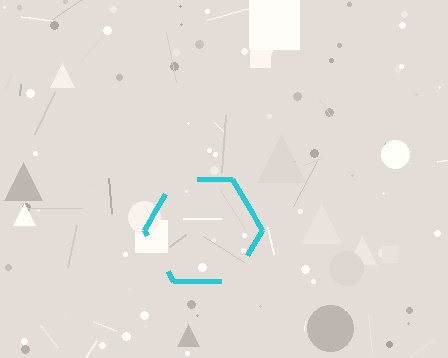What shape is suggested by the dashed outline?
The dashed outline suggests a hexagon.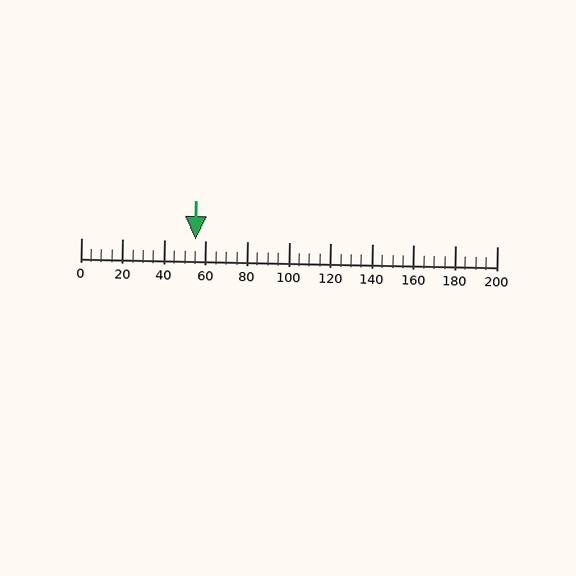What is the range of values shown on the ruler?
The ruler shows values from 0 to 200.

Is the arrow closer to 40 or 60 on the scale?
The arrow is closer to 60.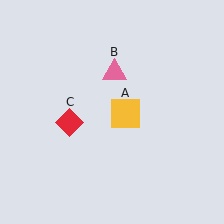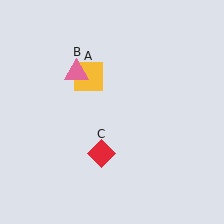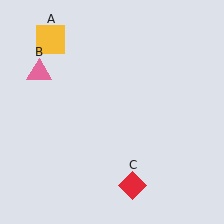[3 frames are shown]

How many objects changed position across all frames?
3 objects changed position: yellow square (object A), pink triangle (object B), red diamond (object C).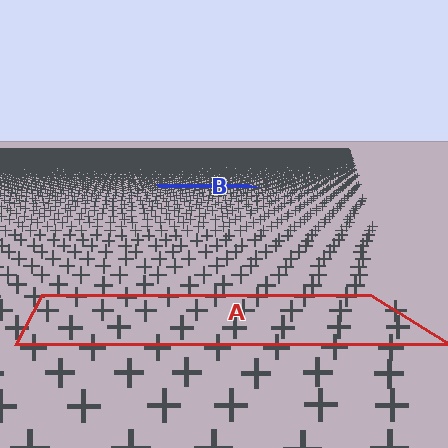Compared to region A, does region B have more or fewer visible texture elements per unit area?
Region B has more texture elements per unit area — they are packed more densely because it is farther away.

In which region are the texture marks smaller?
The texture marks are smaller in region B, because it is farther away.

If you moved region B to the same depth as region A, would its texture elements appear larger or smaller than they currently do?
They would appear larger. At a closer depth, the same texture elements are projected at a bigger on-screen size.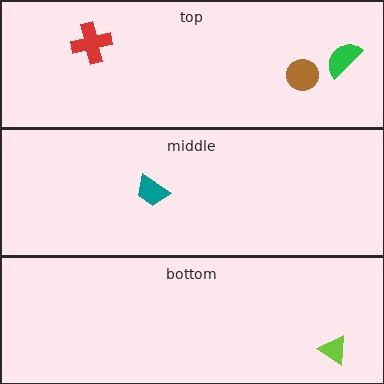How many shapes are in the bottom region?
1.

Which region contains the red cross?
The top region.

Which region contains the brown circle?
The top region.